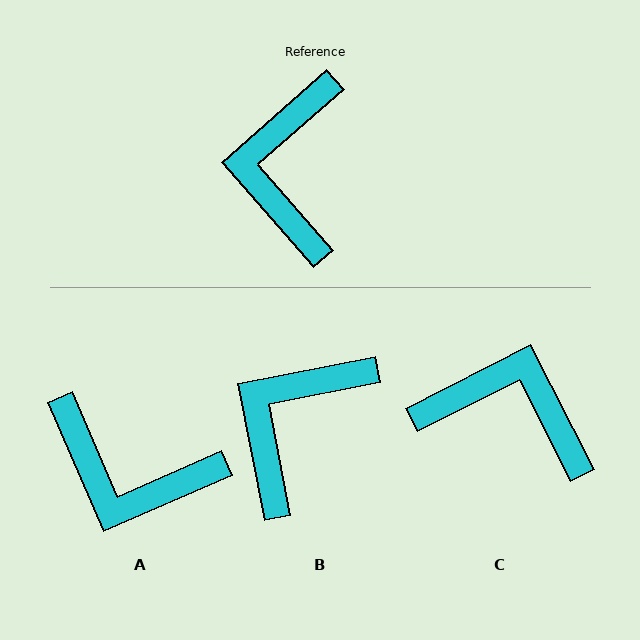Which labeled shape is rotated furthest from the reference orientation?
C, about 104 degrees away.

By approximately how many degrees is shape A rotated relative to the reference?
Approximately 72 degrees counter-clockwise.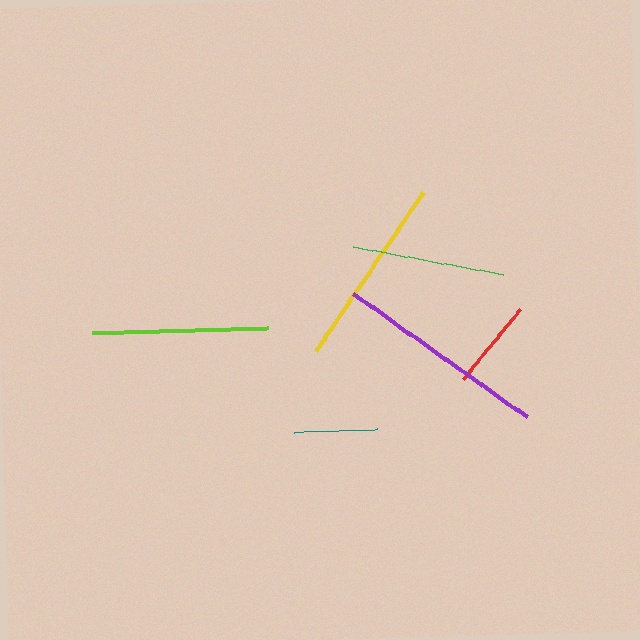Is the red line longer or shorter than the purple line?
The purple line is longer than the red line.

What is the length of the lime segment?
The lime segment is approximately 176 pixels long.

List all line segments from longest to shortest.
From longest to shortest: purple, yellow, lime, green, red, teal.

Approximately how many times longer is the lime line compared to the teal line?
The lime line is approximately 2.1 times the length of the teal line.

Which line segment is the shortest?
The teal line is the shortest at approximately 83 pixels.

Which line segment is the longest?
The purple line is the longest at approximately 213 pixels.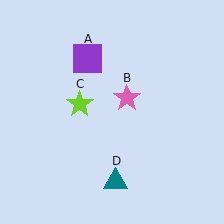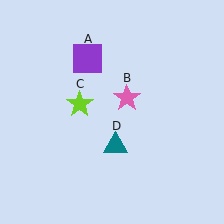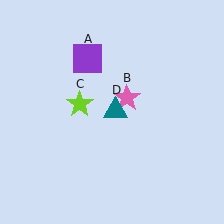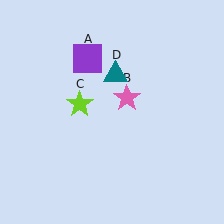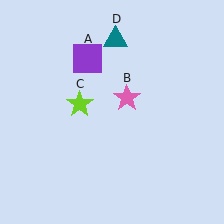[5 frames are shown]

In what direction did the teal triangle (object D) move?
The teal triangle (object D) moved up.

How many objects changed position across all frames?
1 object changed position: teal triangle (object D).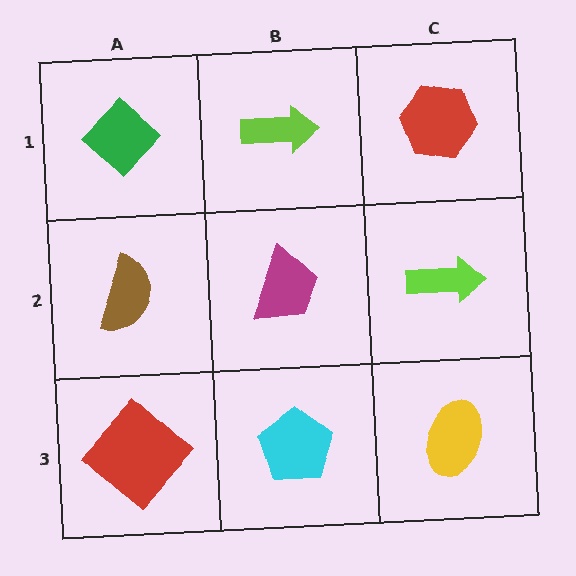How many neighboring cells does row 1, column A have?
2.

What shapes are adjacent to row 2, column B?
A lime arrow (row 1, column B), a cyan pentagon (row 3, column B), a brown semicircle (row 2, column A), a lime arrow (row 2, column C).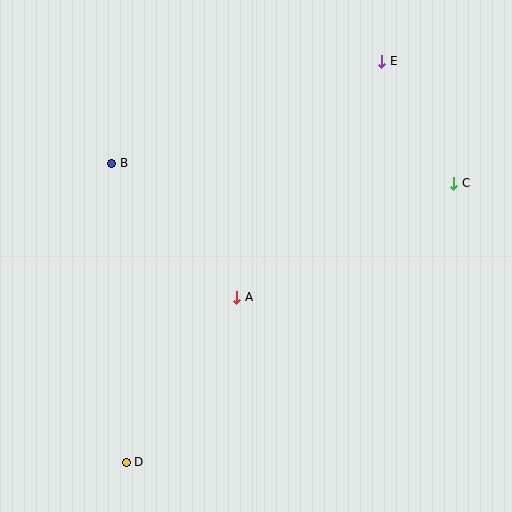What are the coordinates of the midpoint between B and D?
The midpoint between B and D is at (119, 313).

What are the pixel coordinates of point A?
Point A is at (237, 297).